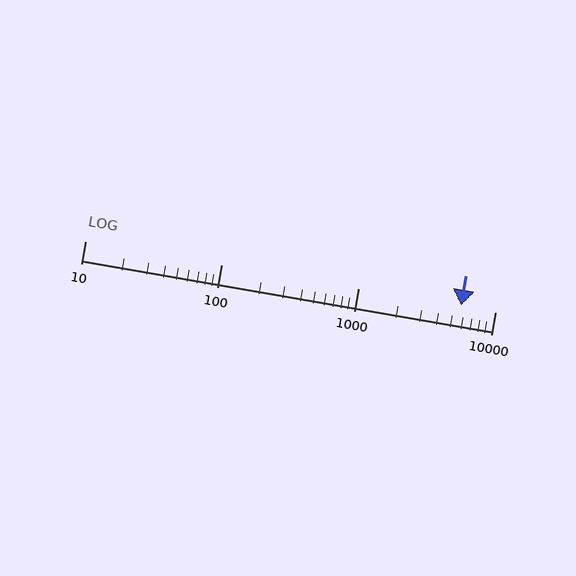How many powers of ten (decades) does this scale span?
The scale spans 3 decades, from 10 to 10000.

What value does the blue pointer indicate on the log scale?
The pointer indicates approximately 5600.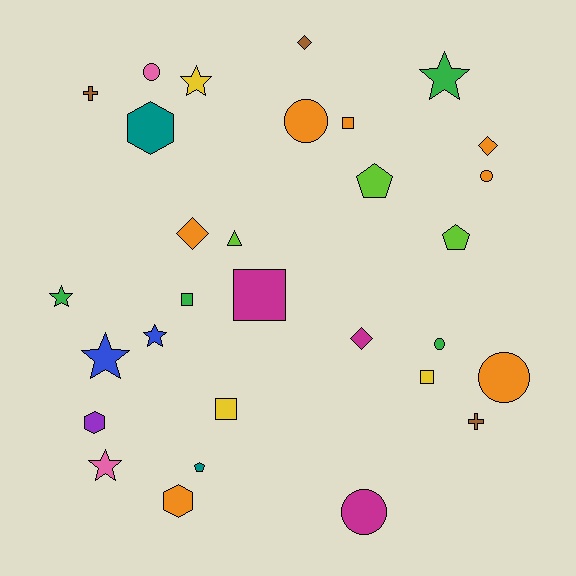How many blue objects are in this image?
There are 2 blue objects.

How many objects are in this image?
There are 30 objects.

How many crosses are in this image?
There are 2 crosses.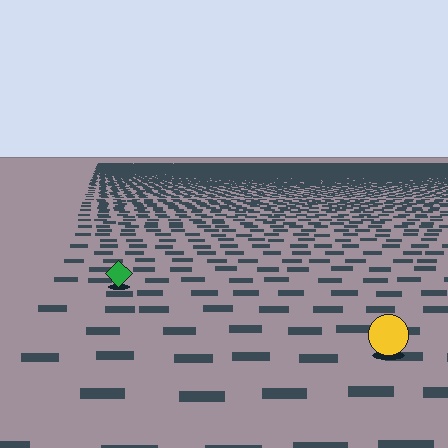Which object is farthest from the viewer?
The green diamond is farthest from the viewer. It appears smaller and the ground texture around it is denser.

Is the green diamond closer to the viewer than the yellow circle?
No. The yellow circle is closer — you can tell from the texture gradient: the ground texture is coarser near it.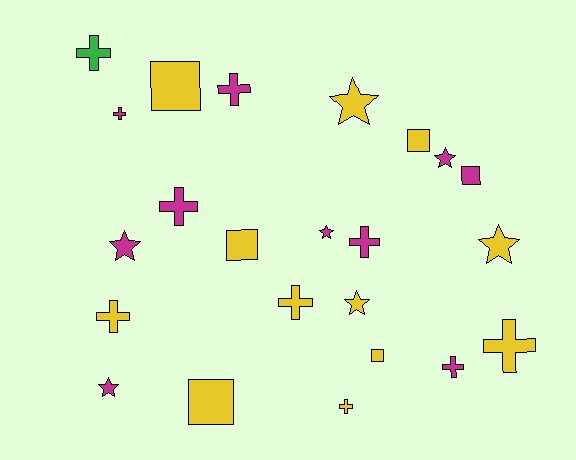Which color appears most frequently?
Yellow, with 12 objects.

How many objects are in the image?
There are 23 objects.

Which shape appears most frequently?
Cross, with 10 objects.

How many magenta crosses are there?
There are 5 magenta crosses.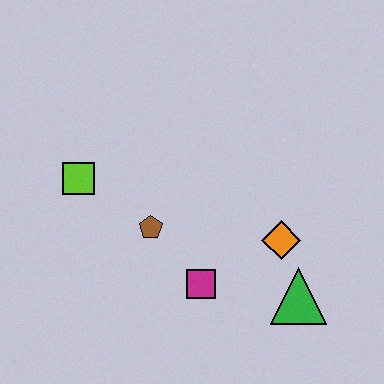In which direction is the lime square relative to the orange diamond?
The lime square is to the left of the orange diamond.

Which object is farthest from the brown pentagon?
The green triangle is farthest from the brown pentagon.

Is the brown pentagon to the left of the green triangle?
Yes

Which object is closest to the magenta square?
The brown pentagon is closest to the magenta square.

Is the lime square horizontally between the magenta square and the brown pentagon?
No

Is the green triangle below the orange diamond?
Yes